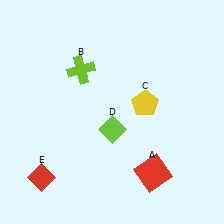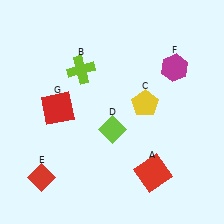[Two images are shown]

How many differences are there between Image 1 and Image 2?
There are 2 differences between the two images.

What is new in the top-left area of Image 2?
A red square (G) was added in the top-left area of Image 2.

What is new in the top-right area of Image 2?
A magenta hexagon (F) was added in the top-right area of Image 2.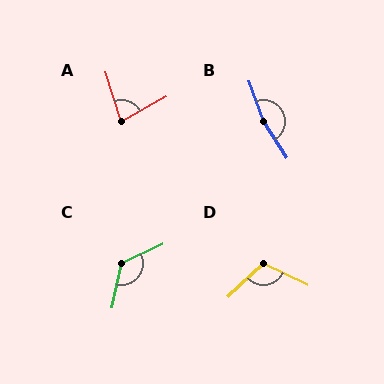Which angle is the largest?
B, at approximately 167 degrees.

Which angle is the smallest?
A, at approximately 79 degrees.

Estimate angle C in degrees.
Approximately 126 degrees.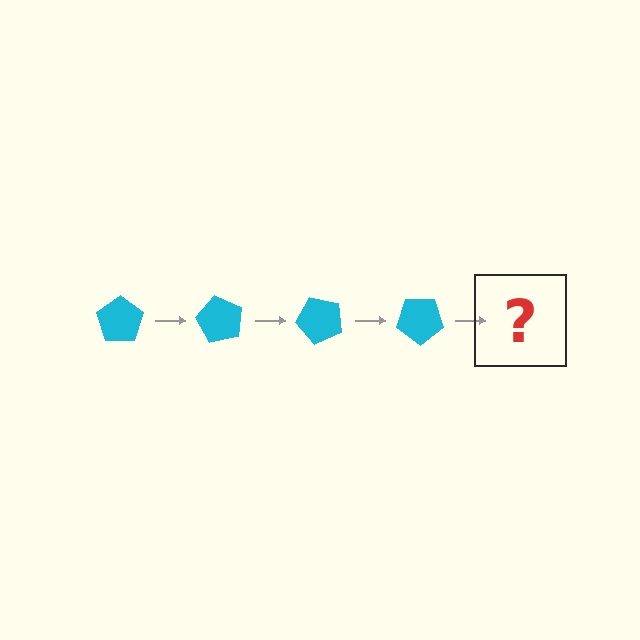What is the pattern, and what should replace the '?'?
The pattern is that the pentagon rotates 60 degrees each step. The '?' should be a cyan pentagon rotated 240 degrees.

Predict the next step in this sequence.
The next step is a cyan pentagon rotated 240 degrees.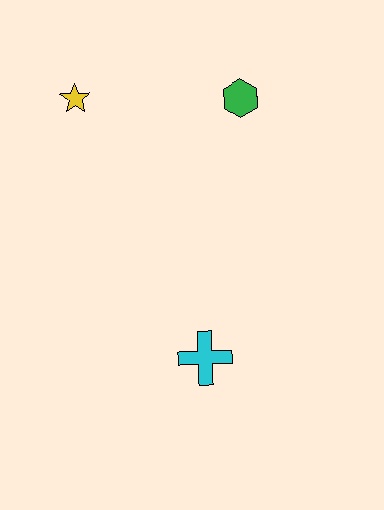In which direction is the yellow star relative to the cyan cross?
The yellow star is above the cyan cross.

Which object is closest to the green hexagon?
The yellow star is closest to the green hexagon.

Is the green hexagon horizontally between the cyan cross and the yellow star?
No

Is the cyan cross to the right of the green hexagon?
No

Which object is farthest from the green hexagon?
The cyan cross is farthest from the green hexagon.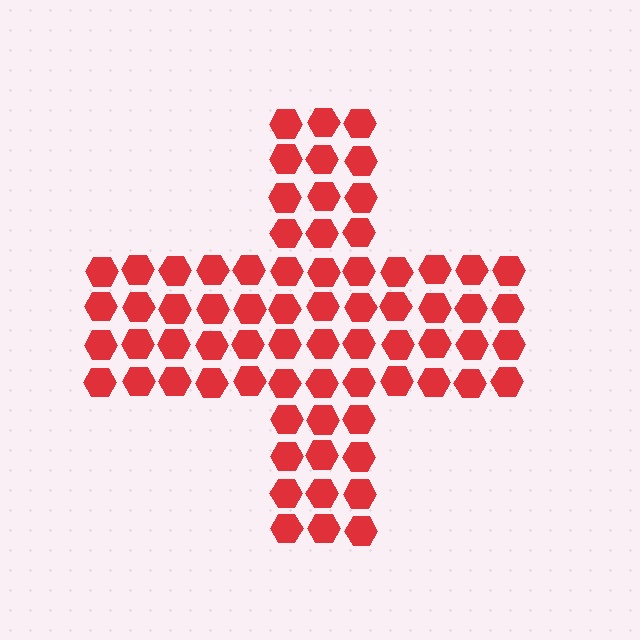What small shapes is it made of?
It is made of small hexagons.